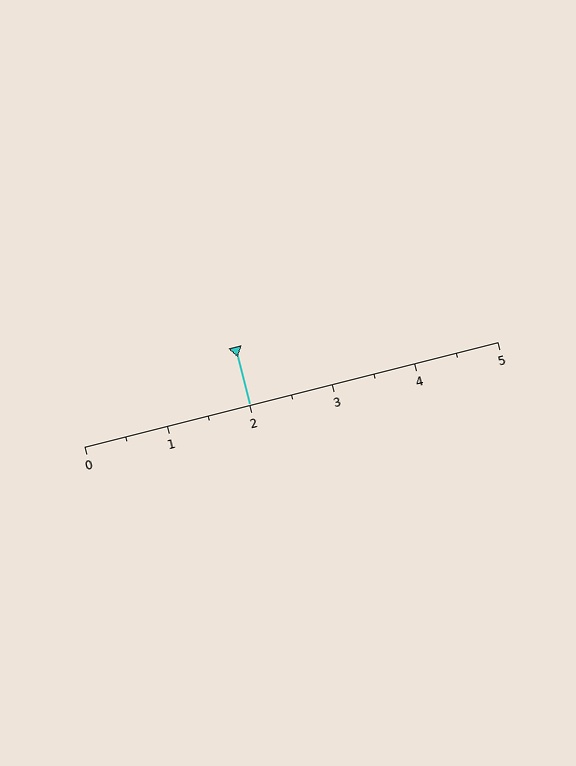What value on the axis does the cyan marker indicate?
The marker indicates approximately 2.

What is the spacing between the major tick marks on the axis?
The major ticks are spaced 1 apart.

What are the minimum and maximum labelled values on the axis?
The axis runs from 0 to 5.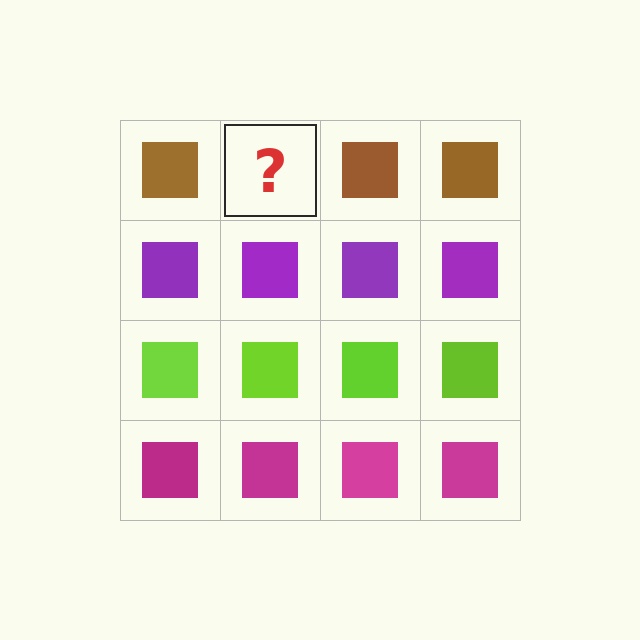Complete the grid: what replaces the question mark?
The question mark should be replaced with a brown square.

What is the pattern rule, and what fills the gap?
The rule is that each row has a consistent color. The gap should be filled with a brown square.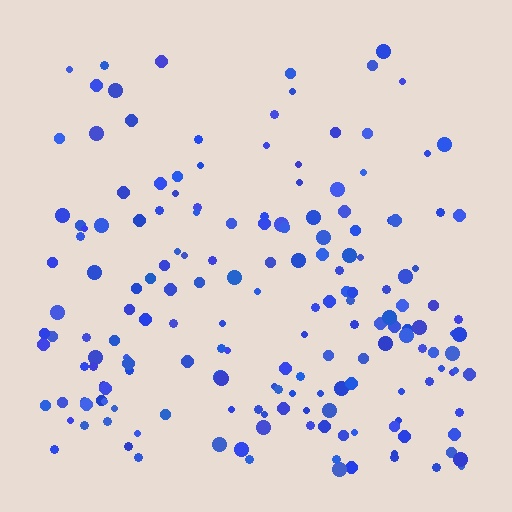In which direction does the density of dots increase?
From top to bottom, with the bottom side densest.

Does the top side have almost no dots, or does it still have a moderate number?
Still a moderate number, just noticeably fewer than the bottom.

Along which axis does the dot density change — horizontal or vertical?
Vertical.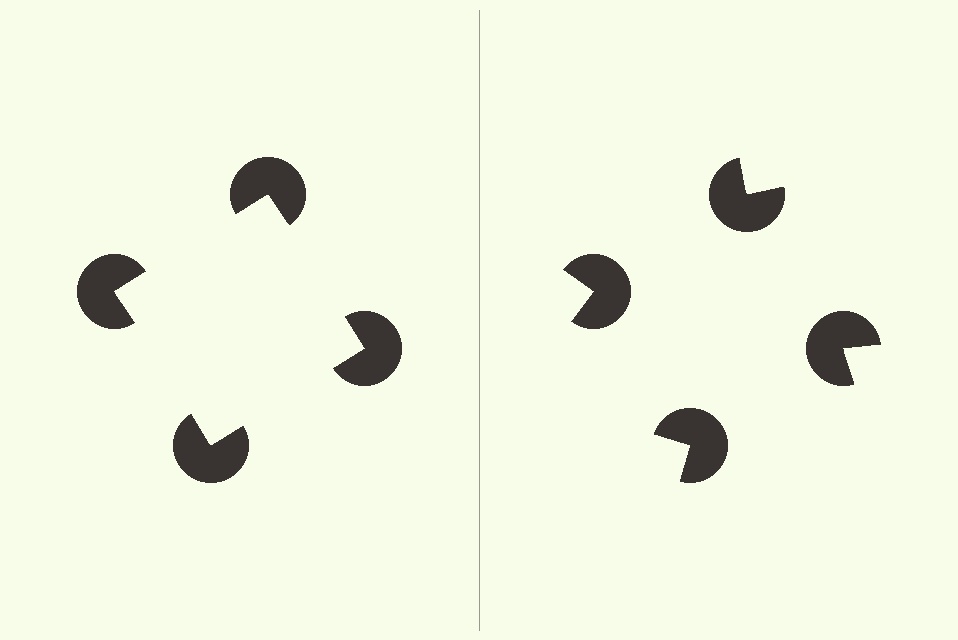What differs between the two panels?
The pac-man discs are positioned identically on both sides; only the wedge orientations differ. On the left they align to a square; on the right they are misaligned.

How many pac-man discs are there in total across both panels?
8 — 4 on each side.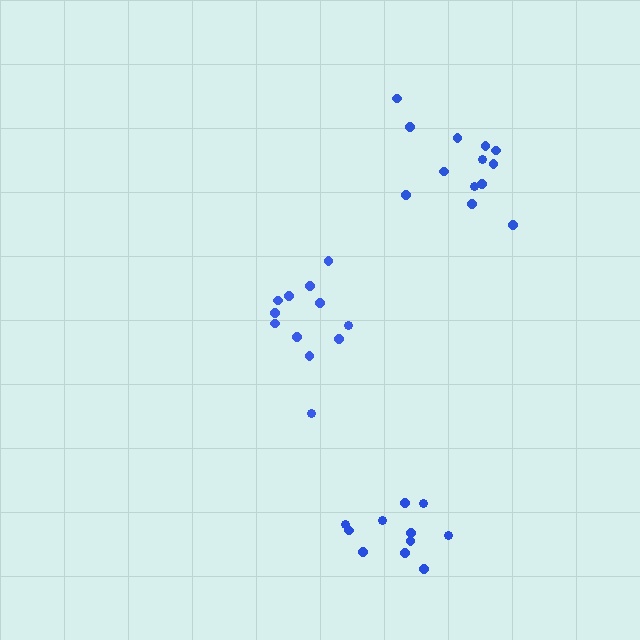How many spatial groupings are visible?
There are 3 spatial groupings.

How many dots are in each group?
Group 1: 12 dots, Group 2: 11 dots, Group 3: 13 dots (36 total).